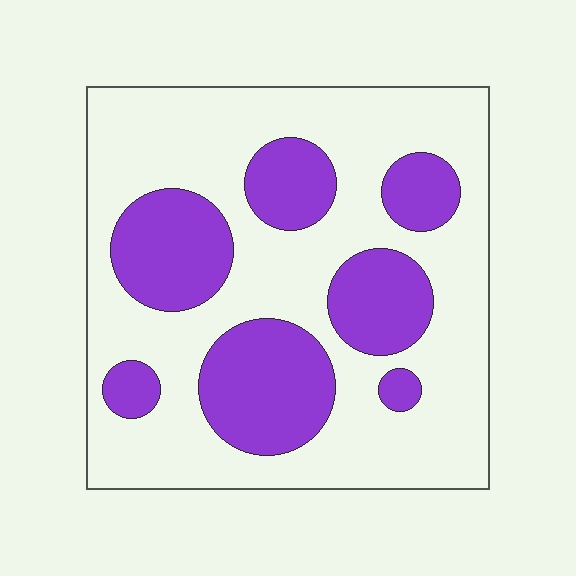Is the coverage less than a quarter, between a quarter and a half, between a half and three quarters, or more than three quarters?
Between a quarter and a half.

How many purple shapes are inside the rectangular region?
7.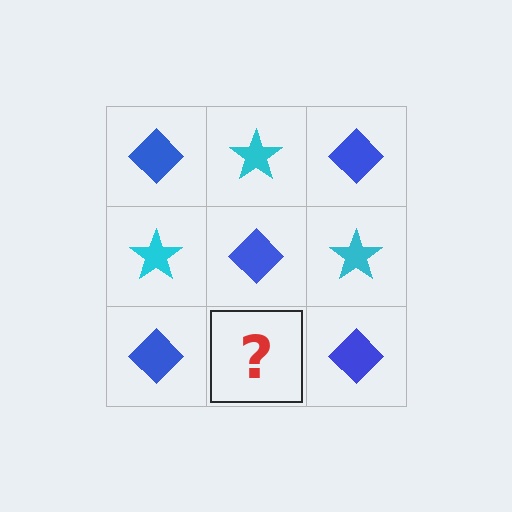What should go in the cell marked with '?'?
The missing cell should contain a cyan star.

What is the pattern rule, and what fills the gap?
The rule is that it alternates blue diamond and cyan star in a checkerboard pattern. The gap should be filled with a cyan star.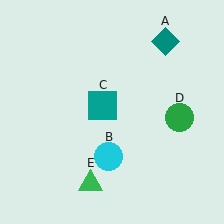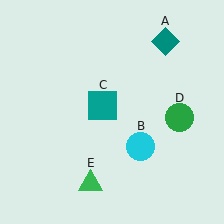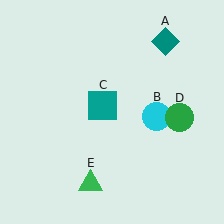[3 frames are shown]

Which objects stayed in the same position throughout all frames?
Teal diamond (object A) and teal square (object C) and green circle (object D) and green triangle (object E) remained stationary.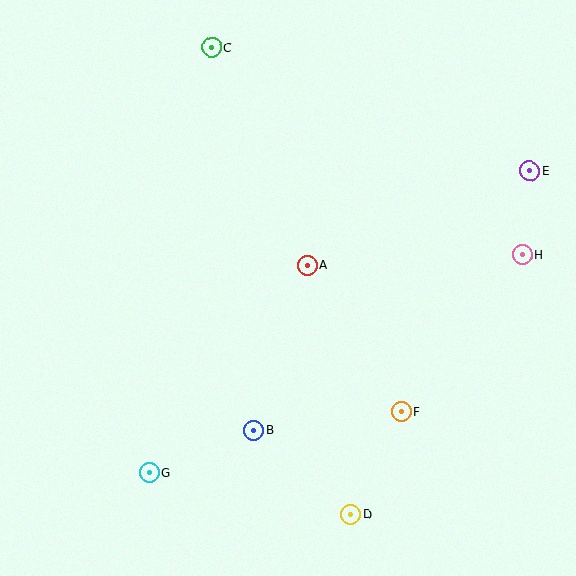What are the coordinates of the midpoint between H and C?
The midpoint between H and C is at (367, 151).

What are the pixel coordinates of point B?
Point B is at (254, 430).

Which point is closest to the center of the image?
Point A at (308, 265) is closest to the center.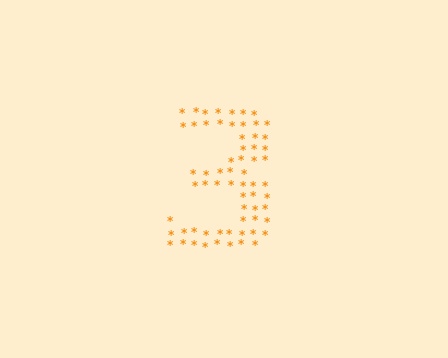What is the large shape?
The large shape is the digit 3.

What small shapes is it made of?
It is made of small asterisks.